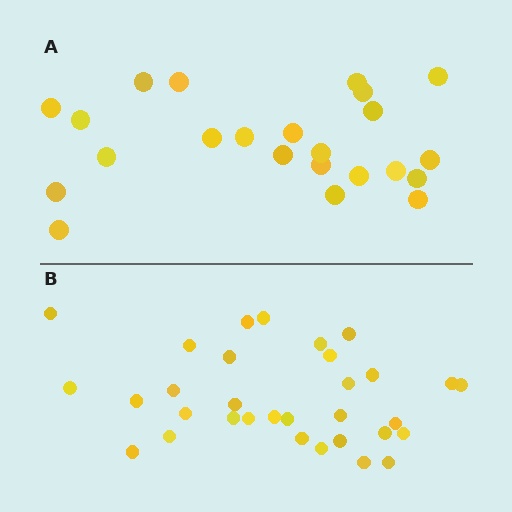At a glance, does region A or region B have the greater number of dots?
Region B (the bottom region) has more dots.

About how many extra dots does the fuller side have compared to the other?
Region B has roughly 8 or so more dots than region A.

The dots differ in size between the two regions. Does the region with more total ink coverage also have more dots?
No. Region A has more total ink coverage because its dots are larger, but region B actually contains more individual dots. Total area can be misleading — the number of items is what matters here.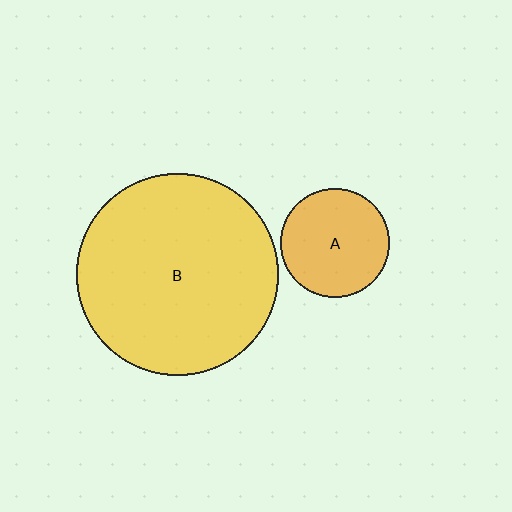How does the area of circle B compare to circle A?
Approximately 3.4 times.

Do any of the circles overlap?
No, none of the circles overlap.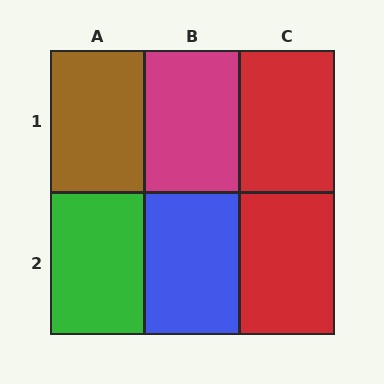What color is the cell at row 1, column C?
Red.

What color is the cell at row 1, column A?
Brown.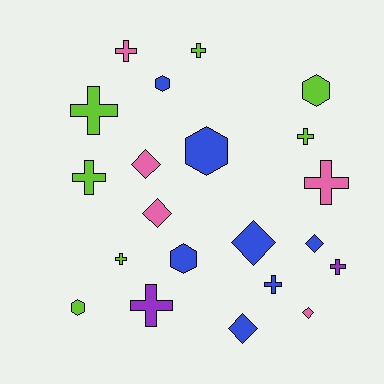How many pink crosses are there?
There are 2 pink crosses.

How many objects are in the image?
There are 21 objects.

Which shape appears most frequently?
Cross, with 10 objects.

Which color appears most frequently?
Blue, with 7 objects.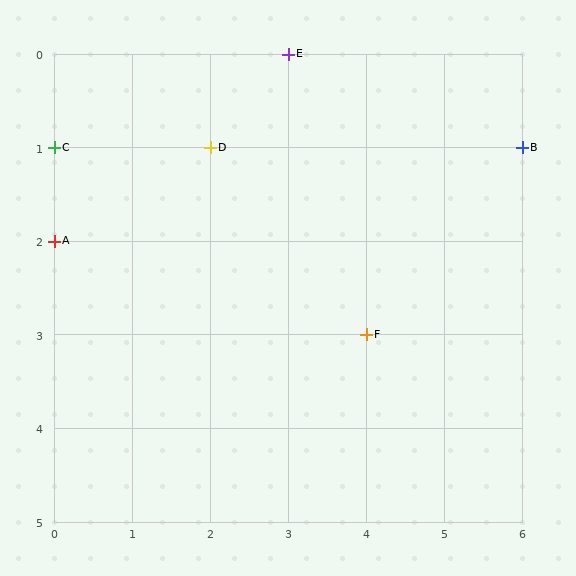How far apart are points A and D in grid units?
Points A and D are 2 columns and 1 row apart (about 2.2 grid units diagonally).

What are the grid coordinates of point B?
Point B is at grid coordinates (6, 1).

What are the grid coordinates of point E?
Point E is at grid coordinates (3, 0).